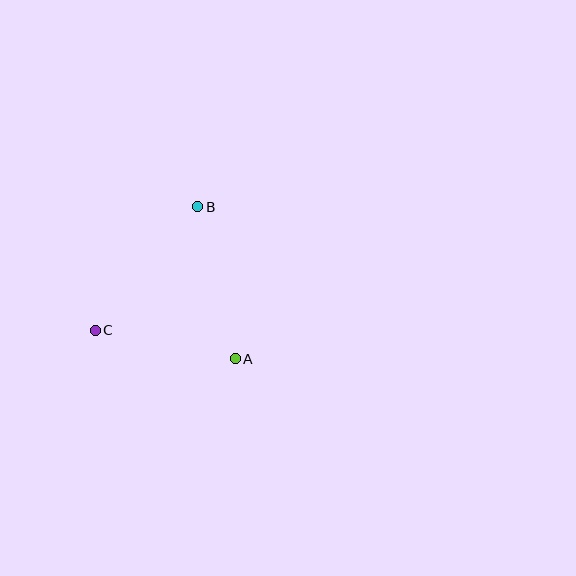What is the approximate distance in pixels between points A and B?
The distance between A and B is approximately 156 pixels.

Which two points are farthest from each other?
Points B and C are farthest from each other.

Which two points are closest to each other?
Points A and C are closest to each other.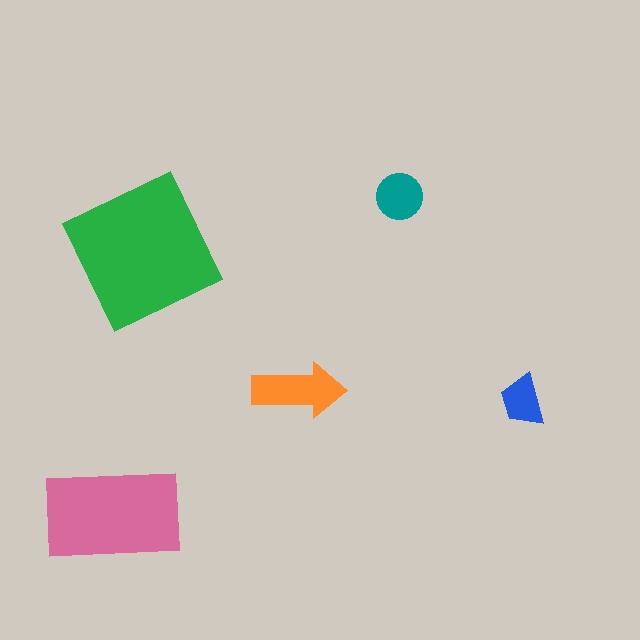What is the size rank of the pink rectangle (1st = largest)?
2nd.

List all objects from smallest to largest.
The blue trapezoid, the teal circle, the orange arrow, the pink rectangle, the green square.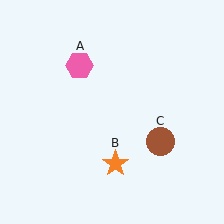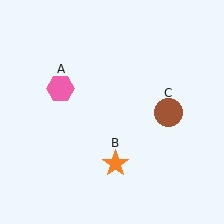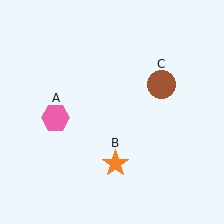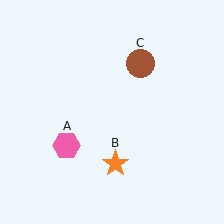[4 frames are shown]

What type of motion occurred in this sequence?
The pink hexagon (object A), brown circle (object C) rotated counterclockwise around the center of the scene.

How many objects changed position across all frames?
2 objects changed position: pink hexagon (object A), brown circle (object C).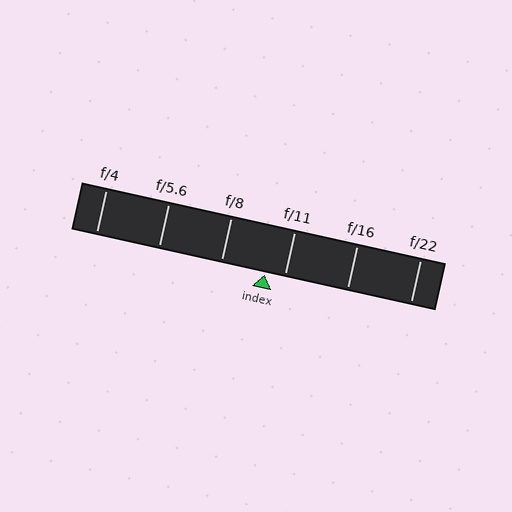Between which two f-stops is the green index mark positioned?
The index mark is between f/8 and f/11.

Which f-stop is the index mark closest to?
The index mark is closest to f/11.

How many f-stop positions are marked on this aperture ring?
There are 6 f-stop positions marked.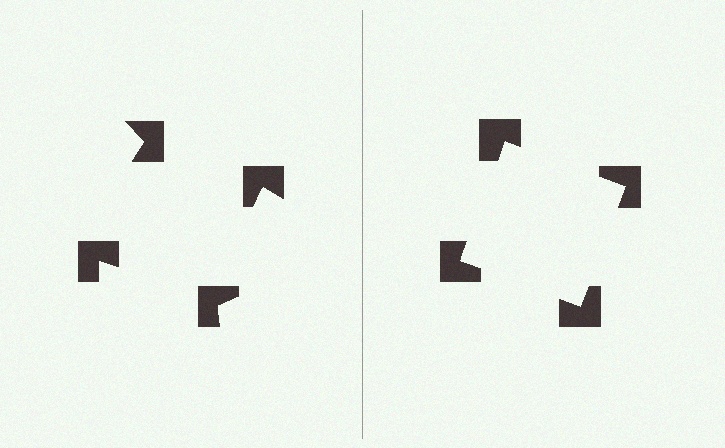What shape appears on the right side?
An illusory square.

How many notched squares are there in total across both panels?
8 — 4 on each side.